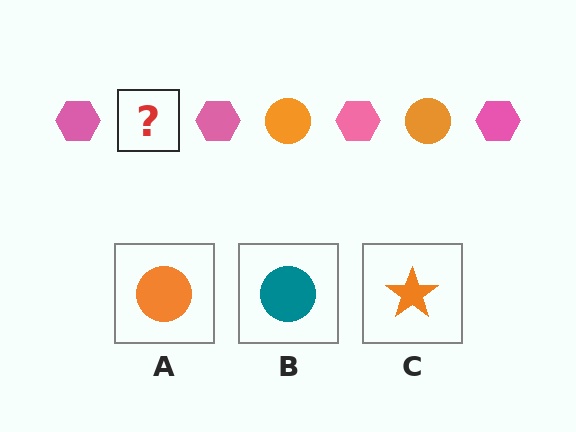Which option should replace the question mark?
Option A.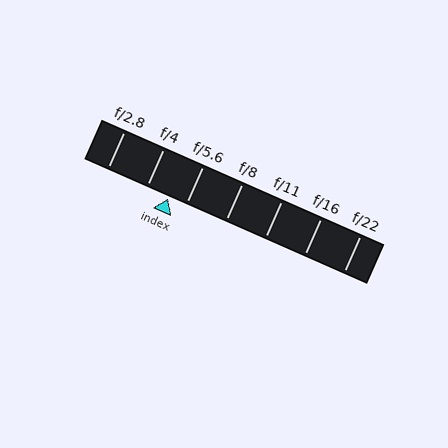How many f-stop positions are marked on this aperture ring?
There are 7 f-stop positions marked.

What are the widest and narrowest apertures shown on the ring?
The widest aperture shown is f/2.8 and the narrowest is f/22.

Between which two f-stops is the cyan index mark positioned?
The index mark is between f/4 and f/5.6.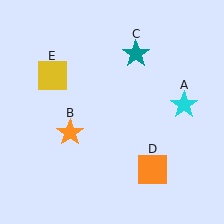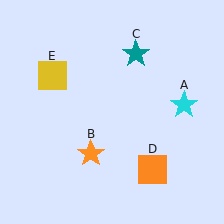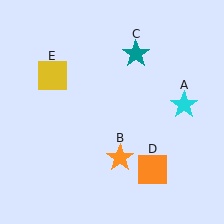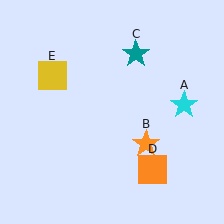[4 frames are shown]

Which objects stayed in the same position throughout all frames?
Cyan star (object A) and teal star (object C) and orange square (object D) and yellow square (object E) remained stationary.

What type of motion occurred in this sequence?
The orange star (object B) rotated counterclockwise around the center of the scene.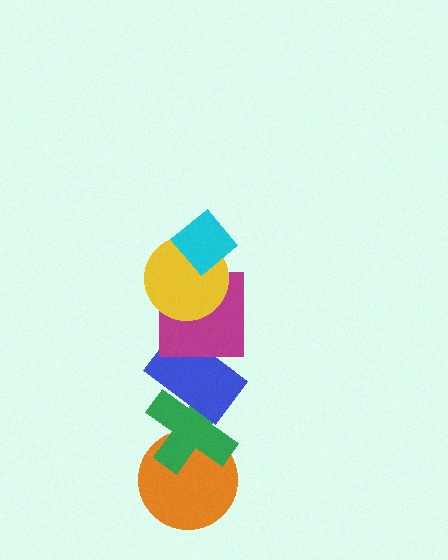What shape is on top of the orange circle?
The green cross is on top of the orange circle.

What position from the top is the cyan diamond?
The cyan diamond is 1st from the top.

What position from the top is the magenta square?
The magenta square is 3rd from the top.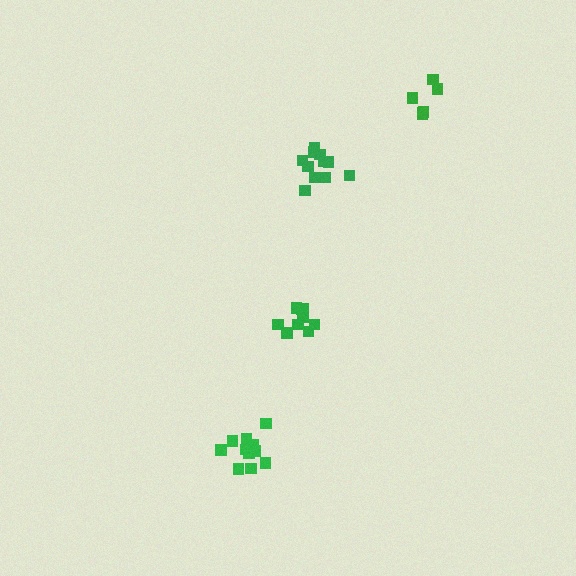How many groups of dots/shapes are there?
There are 4 groups.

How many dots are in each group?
Group 1: 11 dots, Group 2: 9 dots, Group 3: 6 dots, Group 4: 11 dots (37 total).